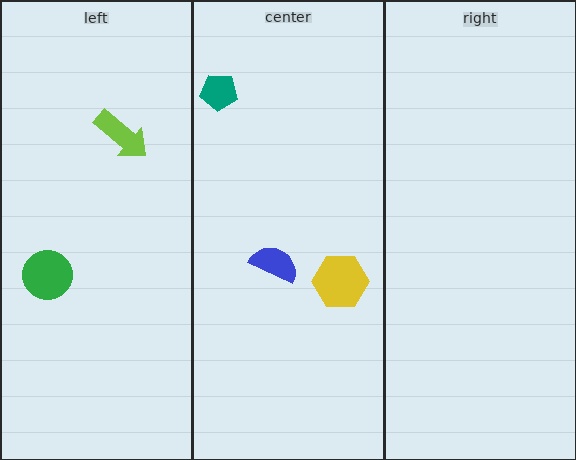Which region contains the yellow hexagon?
The center region.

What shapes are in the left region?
The lime arrow, the green circle.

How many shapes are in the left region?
2.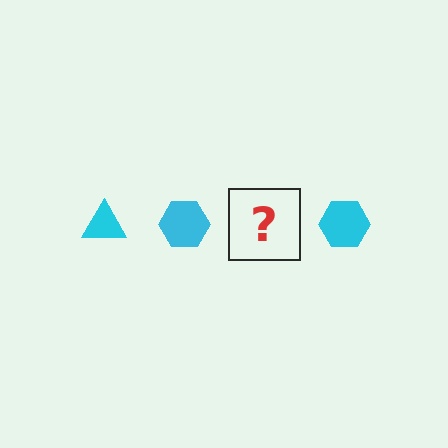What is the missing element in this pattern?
The missing element is a cyan triangle.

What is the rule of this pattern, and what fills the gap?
The rule is that the pattern cycles through triangle, hexagon shapes in cyan. The gap should be filled with a cyan triangle.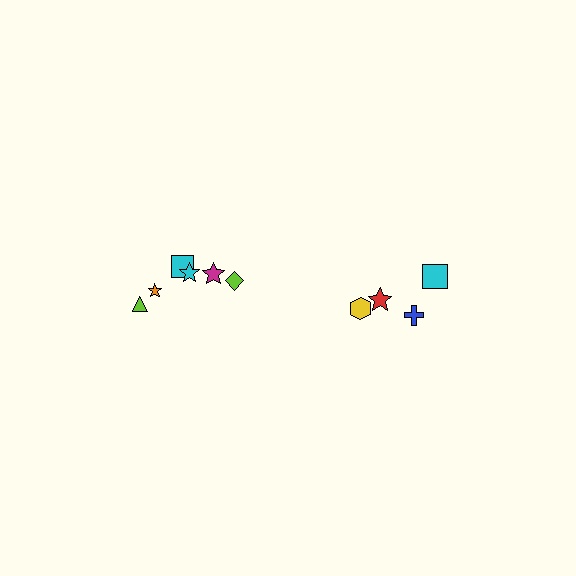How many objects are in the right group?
There are 4 objects.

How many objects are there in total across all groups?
There are 10 objects.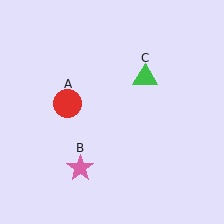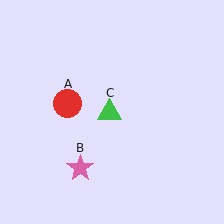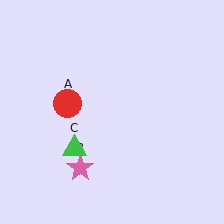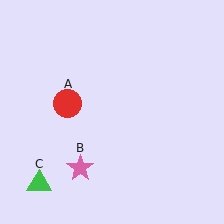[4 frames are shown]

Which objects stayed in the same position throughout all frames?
Red circle (object A) and pink star (object B) remained stationary.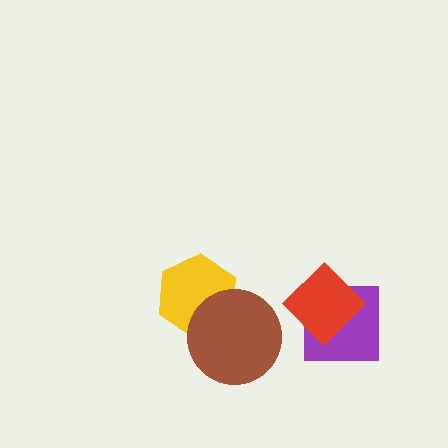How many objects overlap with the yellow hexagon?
1 object overlaps with the yellow hexagon.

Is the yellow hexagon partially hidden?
Yes, it is partially covered by another shape.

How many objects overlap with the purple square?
1 object overlaps with the purple square.